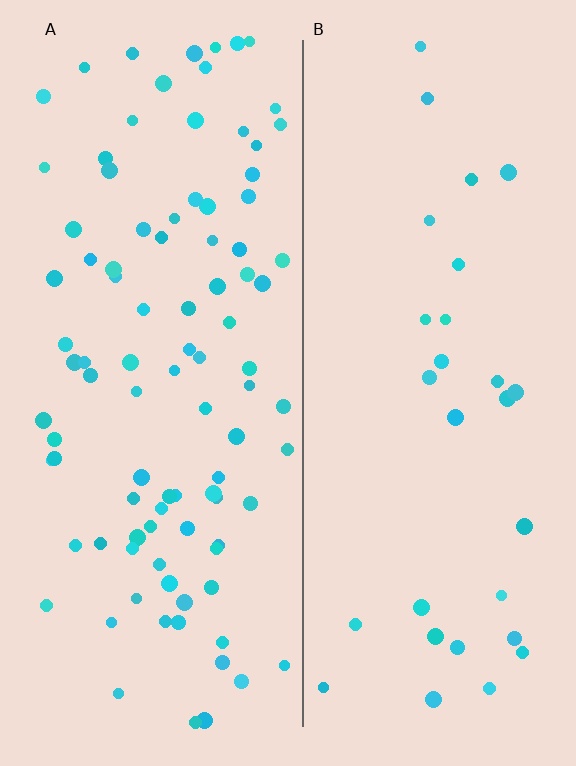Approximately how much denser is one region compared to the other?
Approximately 3.2× — region A over region B.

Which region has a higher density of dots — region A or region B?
A (the left).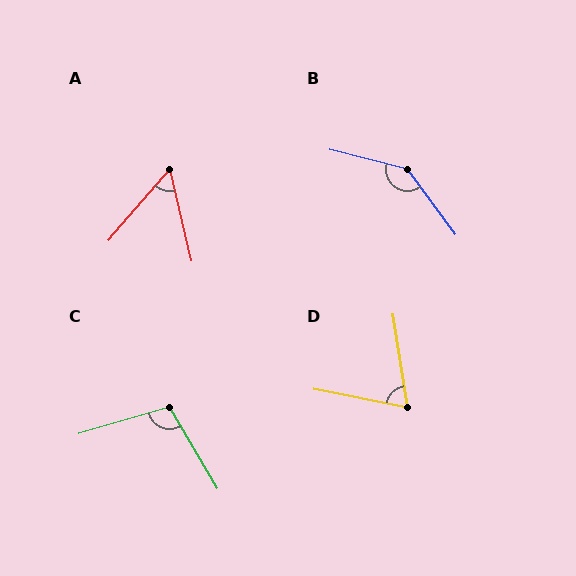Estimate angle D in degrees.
Approximately 70 degrees.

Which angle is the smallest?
A, at approximately 54 degrees.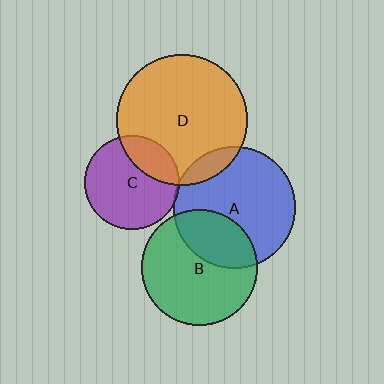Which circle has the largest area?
Circle D (orange).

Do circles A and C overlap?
Yes.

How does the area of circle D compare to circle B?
Approximately 1.3 times.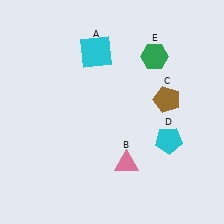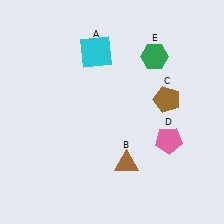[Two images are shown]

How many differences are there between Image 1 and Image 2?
There are 2 differences between the two images.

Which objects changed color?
B changed from pink to brown. D changed from cyan to pink.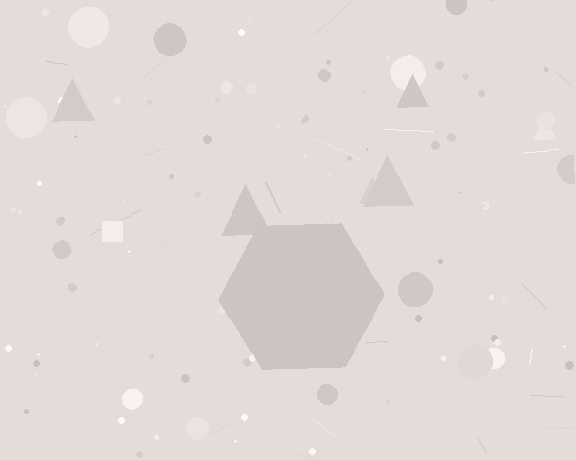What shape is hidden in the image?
A hexagon is hidden in the image.